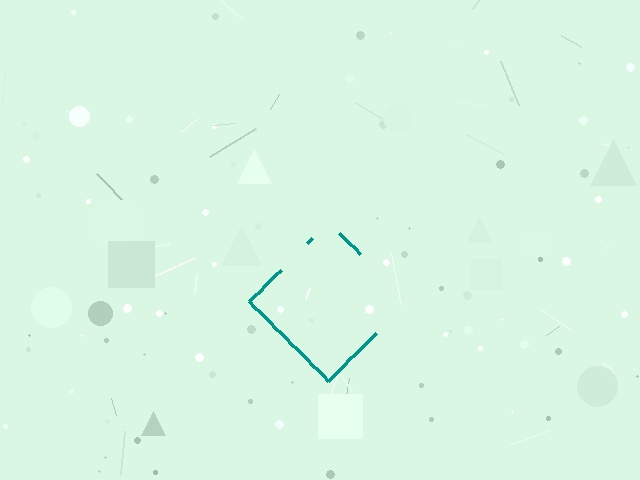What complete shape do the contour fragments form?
The contour fragments form a diamond.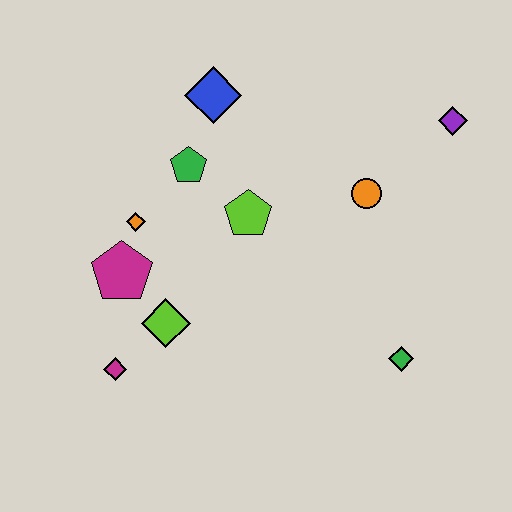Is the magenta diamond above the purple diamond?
No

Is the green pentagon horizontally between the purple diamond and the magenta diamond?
Yes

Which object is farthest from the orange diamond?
The purple diamond is farthest from the orange diamond.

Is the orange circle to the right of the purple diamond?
No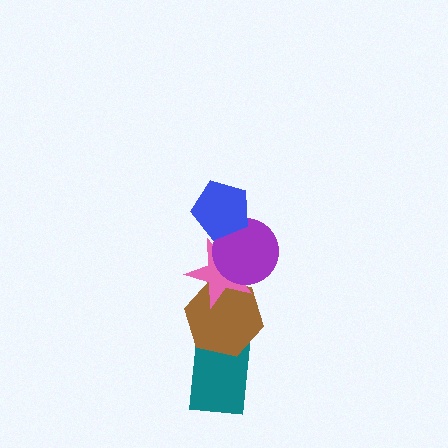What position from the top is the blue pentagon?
The blue pentagon is 1st from the top.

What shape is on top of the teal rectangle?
The brown hexagon is on top of the teal rectangle.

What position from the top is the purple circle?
The purple circle is 2nd from the top.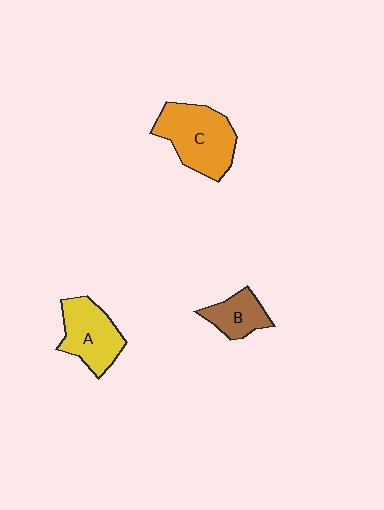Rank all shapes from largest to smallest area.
From largest to smallest: C (orange), A (yellow), B (brown).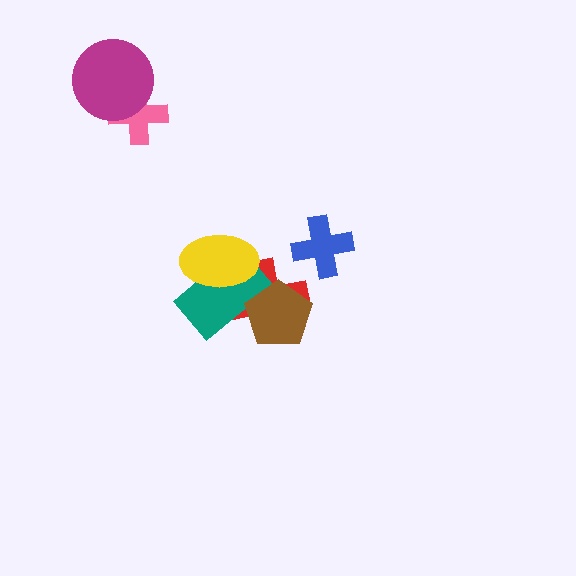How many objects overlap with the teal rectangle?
3 objects overlap with the teal rectangle.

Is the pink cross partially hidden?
Yes, it is partially covered by another shape.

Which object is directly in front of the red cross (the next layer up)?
The teal rectangle is directly in front of the red cross.